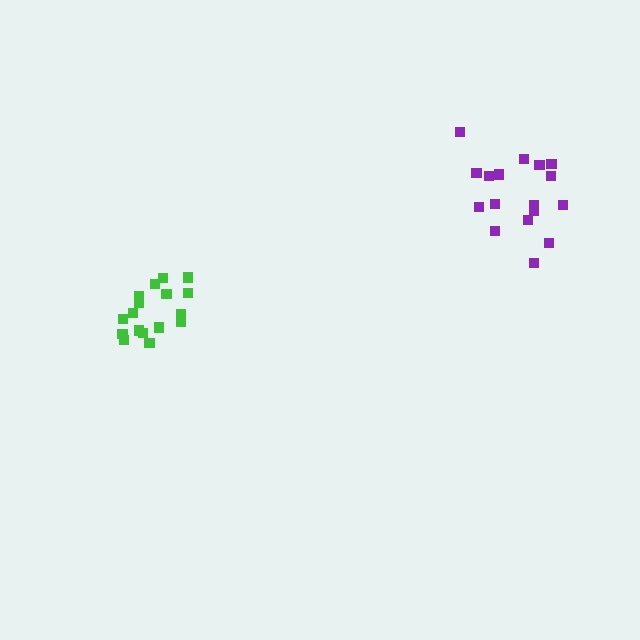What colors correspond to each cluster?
The clusters are colored: green, purple.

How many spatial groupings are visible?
There are 2 spatial groupings.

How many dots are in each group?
Group 1: 17 dots, Group 2: 17 dots (34 total).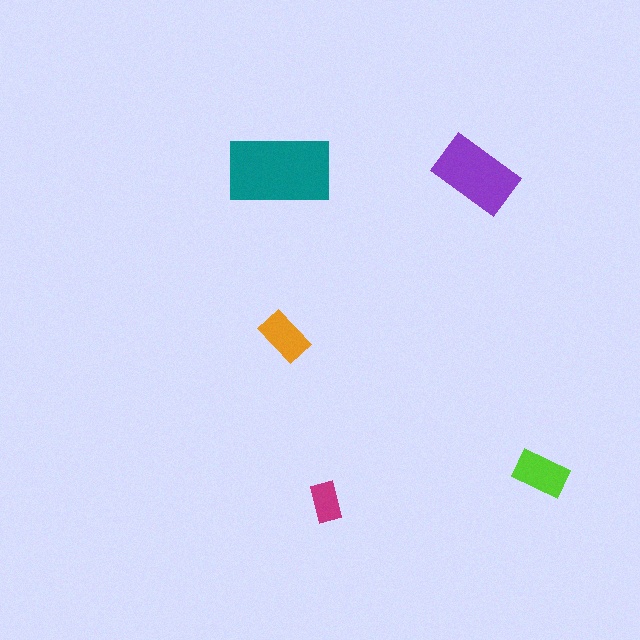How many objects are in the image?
There are 5 objects in the image.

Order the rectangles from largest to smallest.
the teal one, the purple one, the lime one, the orange one, the magenta one.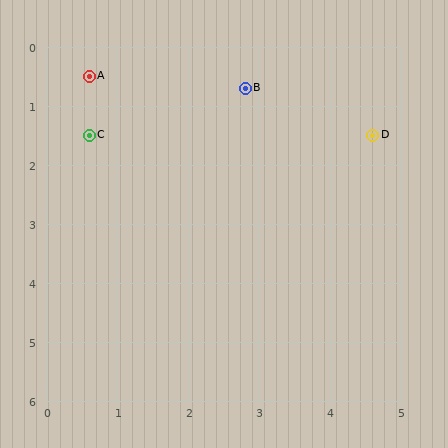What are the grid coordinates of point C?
Point C is at approximately (0.6, 1.5).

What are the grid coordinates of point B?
Point B is at approximately (2.8, 0.7).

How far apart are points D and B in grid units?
Points D and B are about 2.0 grid units apart.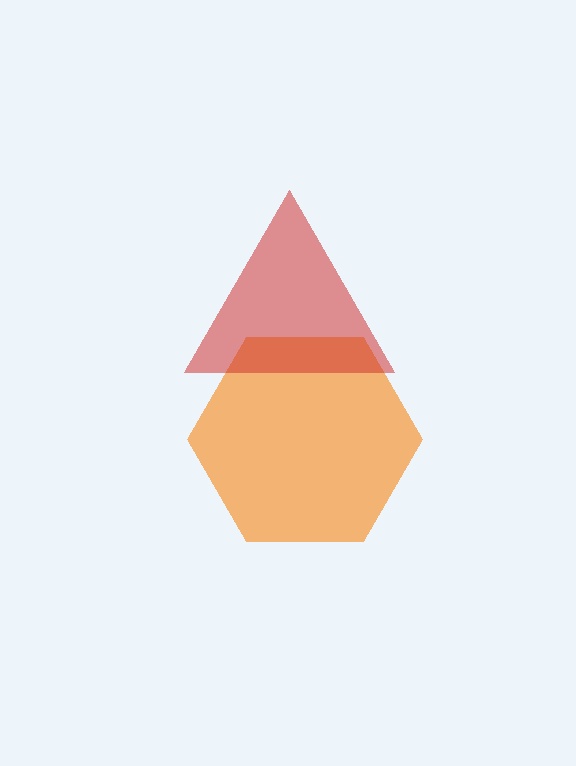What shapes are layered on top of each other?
The layered shapes are: an orange hexagon, a red triangle.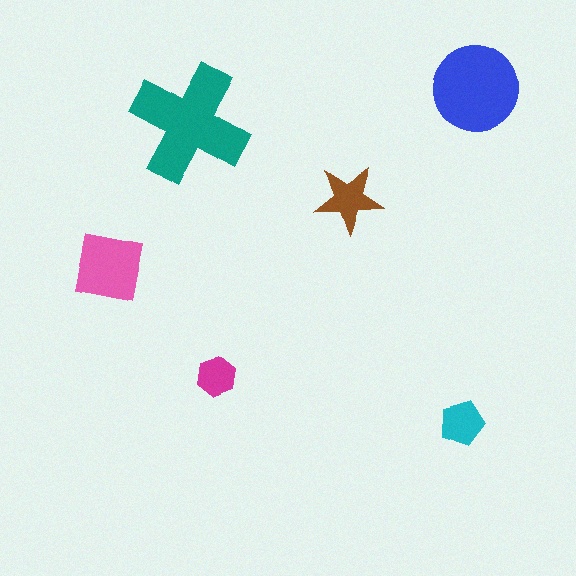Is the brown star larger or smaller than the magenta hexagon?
Larger.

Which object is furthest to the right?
The blue circle is rightmost.